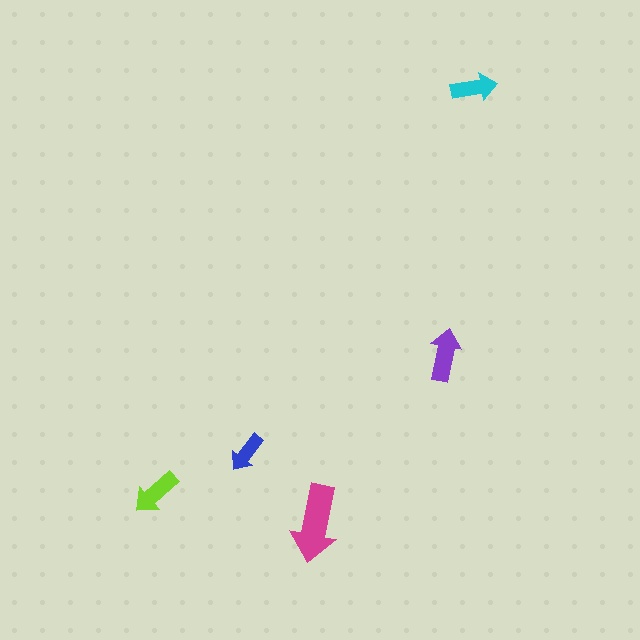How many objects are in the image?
There are 5 objects in the image.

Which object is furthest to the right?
The cyan arrow is rightmost.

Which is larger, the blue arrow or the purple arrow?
The purple one.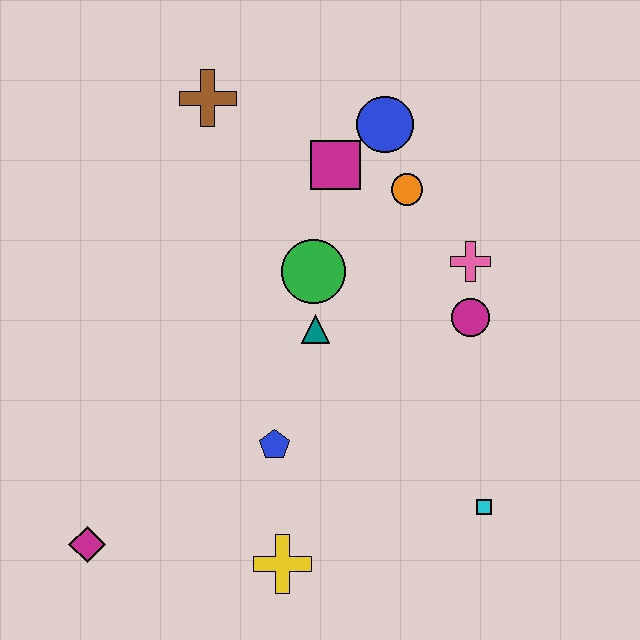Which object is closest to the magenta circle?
The pink cross is closest to the magenta circle.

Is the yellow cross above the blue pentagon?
No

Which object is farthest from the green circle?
The magenta diamond is farthest from the green circle.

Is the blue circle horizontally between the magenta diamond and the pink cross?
Yes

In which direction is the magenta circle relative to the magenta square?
The magenta circle is below the magenta square.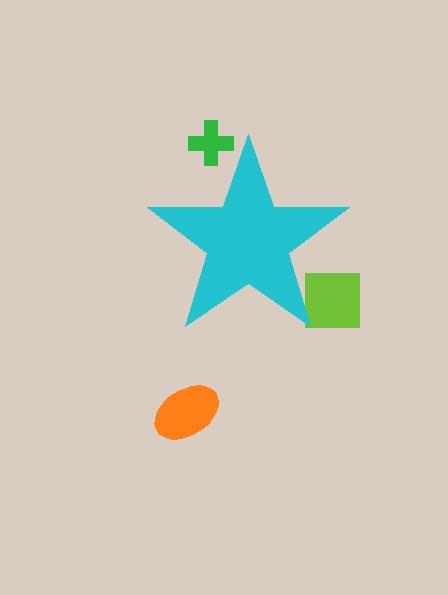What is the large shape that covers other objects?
A cyan star.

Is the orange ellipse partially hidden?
No, the orange ellipse is fully visible.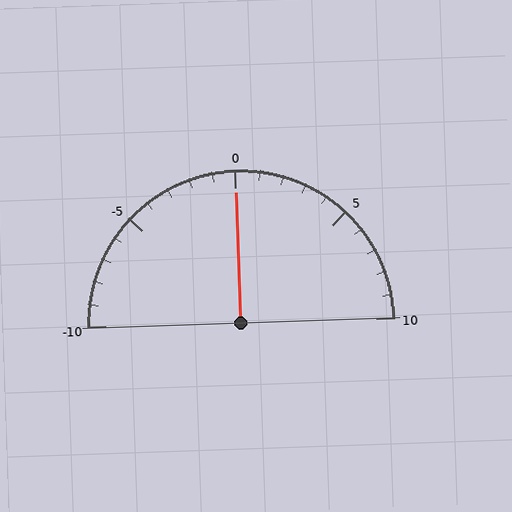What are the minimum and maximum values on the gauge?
The gauge ranges from -10 to 10.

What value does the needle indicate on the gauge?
The needle indicates approximately 0.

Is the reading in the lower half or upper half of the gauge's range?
The reading is in the upper half of the range (-10 to 10).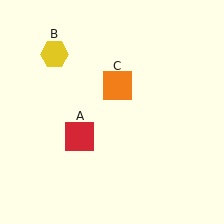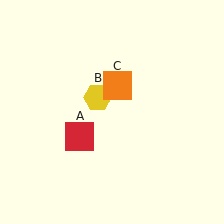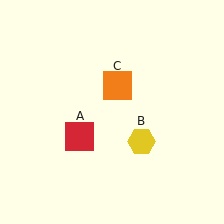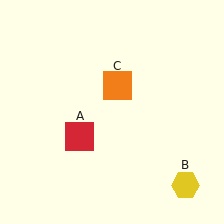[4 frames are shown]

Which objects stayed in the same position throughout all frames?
Red square (object A) and orange square (object C) remained stationary.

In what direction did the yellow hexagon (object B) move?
The yellow hexagon (object B) moved down and to the right.